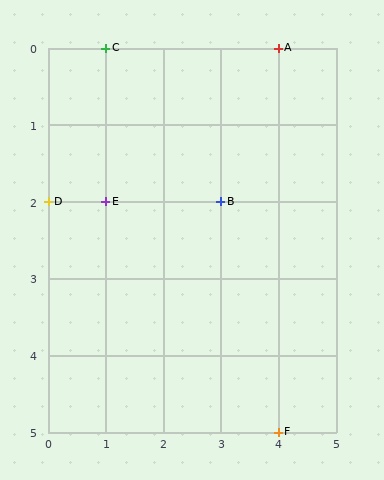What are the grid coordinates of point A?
Point A is at grid coordinates (4, 0).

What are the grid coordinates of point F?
Point F is at grid coordinates (4, 5).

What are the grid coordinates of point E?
Point E is at grid coordinates (1, 2).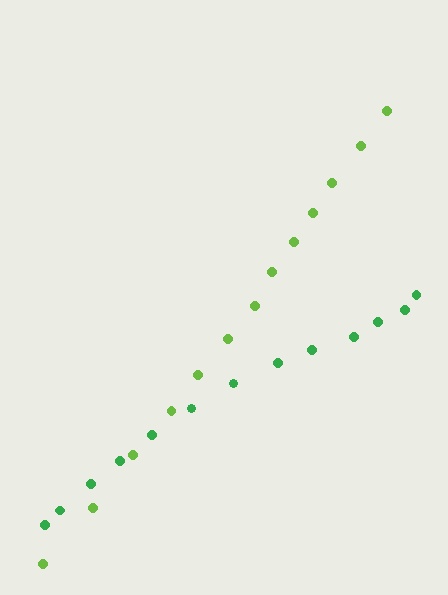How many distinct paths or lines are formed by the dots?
There are 2 distinct paths.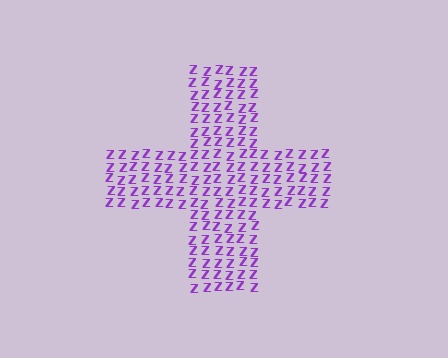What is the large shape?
The large shape is a cross.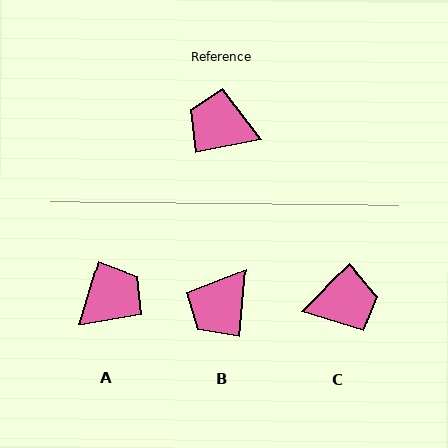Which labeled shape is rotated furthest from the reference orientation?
C, about 144 degrees away.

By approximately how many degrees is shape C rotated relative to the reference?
Approximately 144 degrees clockwise.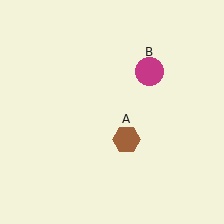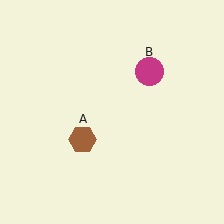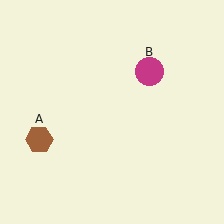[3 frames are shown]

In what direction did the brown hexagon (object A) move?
The brown hexagon (object A) moved left.